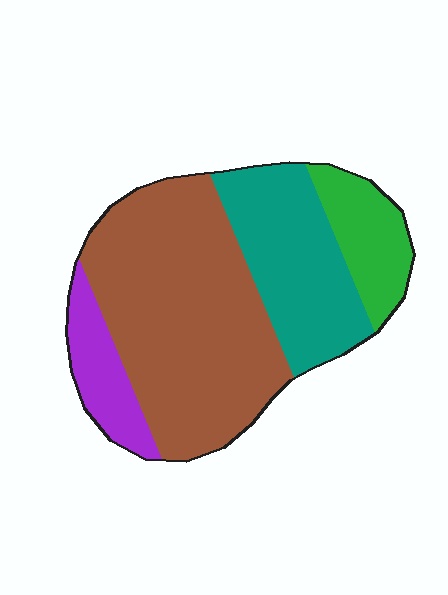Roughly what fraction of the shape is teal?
Teal covers roughly 25% of the shape.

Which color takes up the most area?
Brown, at roughly 50%.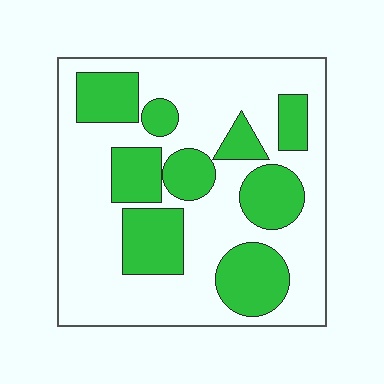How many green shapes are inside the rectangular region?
9.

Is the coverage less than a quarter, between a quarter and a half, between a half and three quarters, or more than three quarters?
Between a quarter and a half.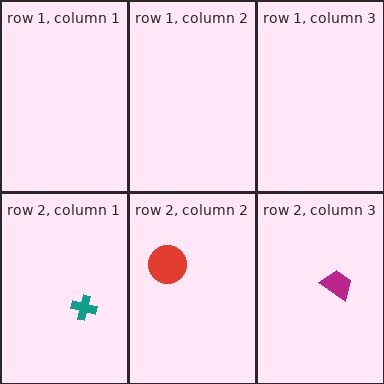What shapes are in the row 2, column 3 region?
The magenta trapezoid.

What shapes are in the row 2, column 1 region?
The teal cross.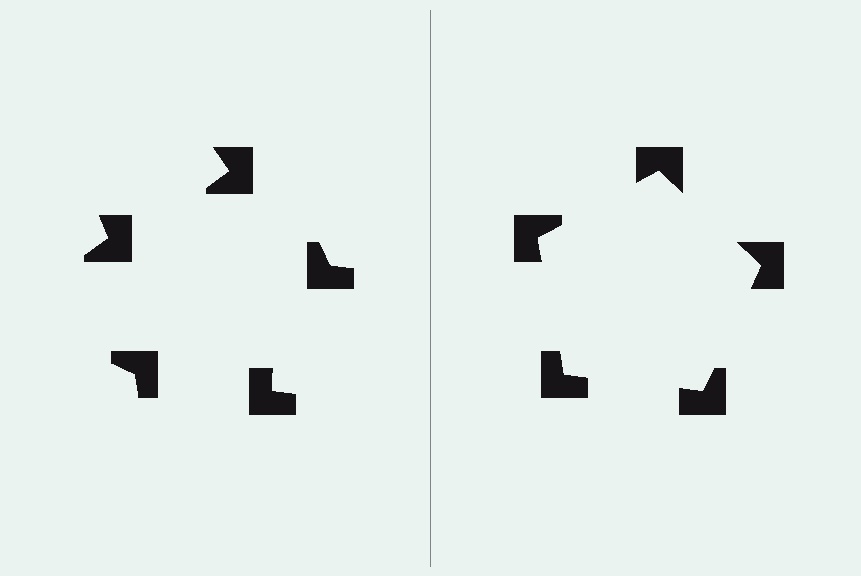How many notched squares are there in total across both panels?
10 — 5 on each side.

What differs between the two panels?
The notched squares are positioned identically on both sides; only the wedge orientations differ. On the right they align to a pentagon; on the left they are misaligned.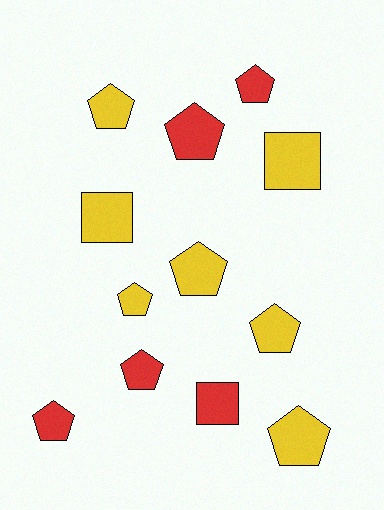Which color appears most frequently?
Yellow, with 7 objects.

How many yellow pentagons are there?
There are 5 yellow pentagons.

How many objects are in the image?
There are 12 objects.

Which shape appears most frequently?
Pentagon, with 9 objects.